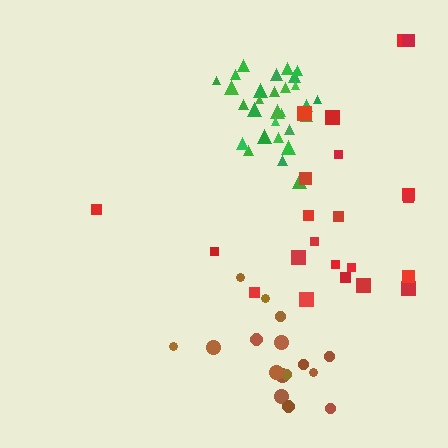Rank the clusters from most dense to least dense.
green, brown, red.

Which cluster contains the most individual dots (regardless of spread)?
Green (30).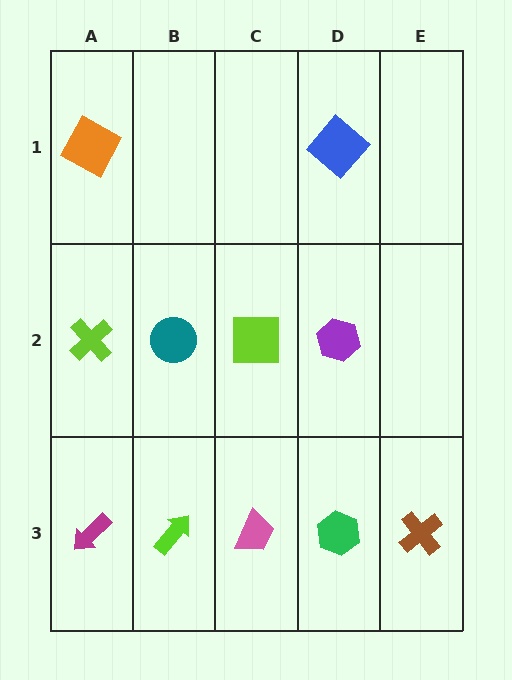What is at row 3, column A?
A magenta arrow.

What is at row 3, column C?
A pink trapezoid.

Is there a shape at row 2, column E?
No, that cell is empty.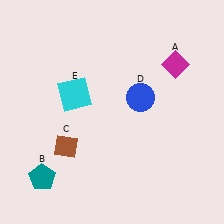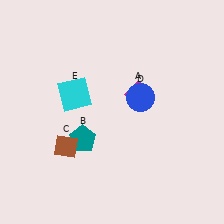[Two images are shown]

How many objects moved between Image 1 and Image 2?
2 objects moved between the two images.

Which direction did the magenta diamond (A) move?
The magenta diamond (A) moved left.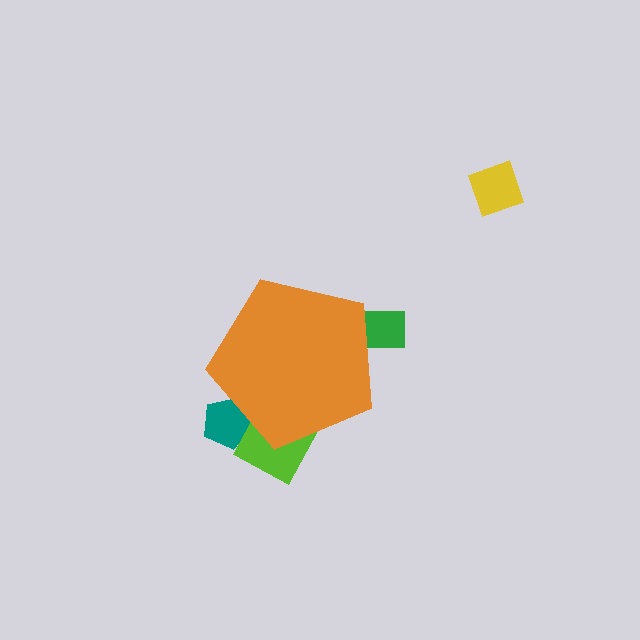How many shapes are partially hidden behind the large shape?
3 shapes are partially hidden.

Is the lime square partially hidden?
Yes, the lime square is partially hidden behind the orange pentagon.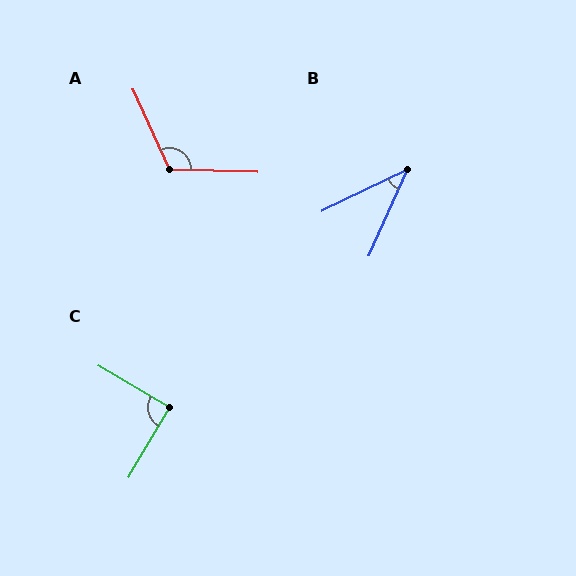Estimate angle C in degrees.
Approximately 90 degrees.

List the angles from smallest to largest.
B (40°), C (90°), A (116°).